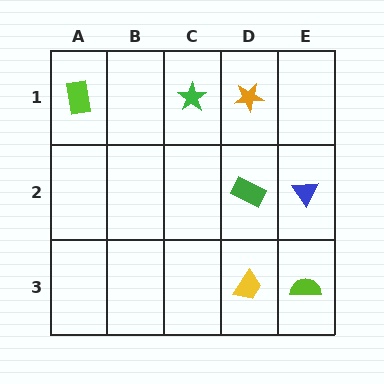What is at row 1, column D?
An orange star.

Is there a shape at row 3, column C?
No, that cell is empty.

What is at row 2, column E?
A blue triangle.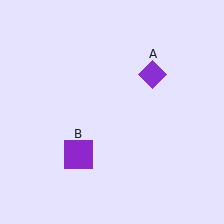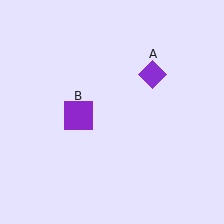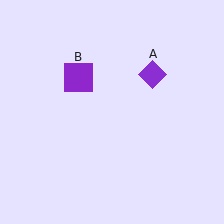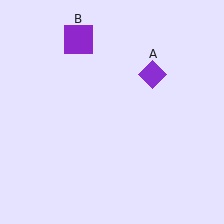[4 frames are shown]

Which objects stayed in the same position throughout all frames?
Purple diamond (object A) remained stationary.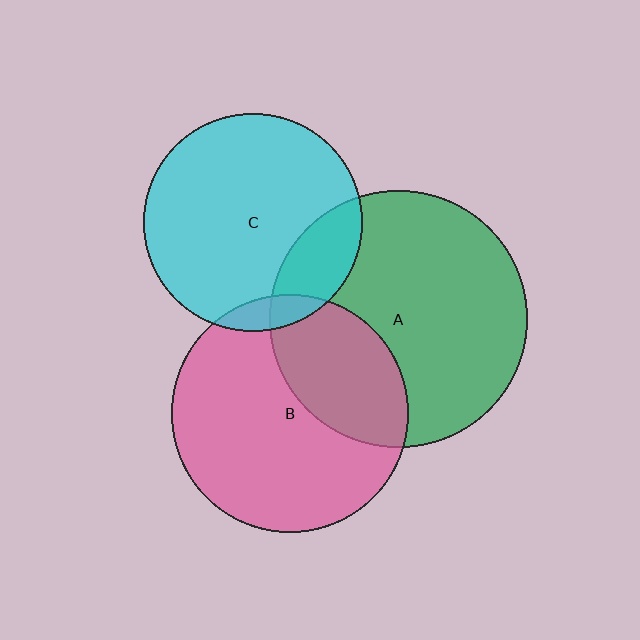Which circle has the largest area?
Circle A (green).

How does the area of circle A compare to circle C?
Approximately 1.4 times.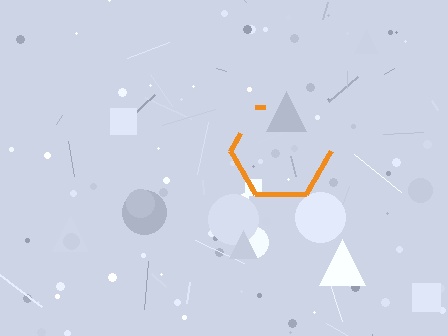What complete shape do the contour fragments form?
The contour fragments form a hexagon.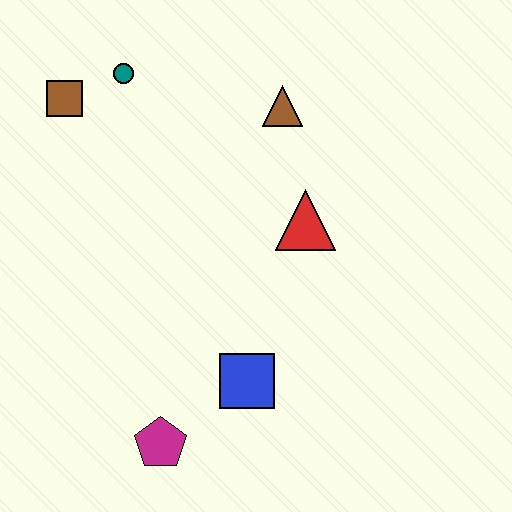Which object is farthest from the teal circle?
The magenta pentagon is farthest from the teal circle.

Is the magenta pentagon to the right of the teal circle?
Yes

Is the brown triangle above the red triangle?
Yes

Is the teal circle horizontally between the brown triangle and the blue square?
No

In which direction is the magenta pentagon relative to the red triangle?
The magenta pentagon is below the red triangle.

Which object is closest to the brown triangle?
The red triangle is closest to the brown triangle.